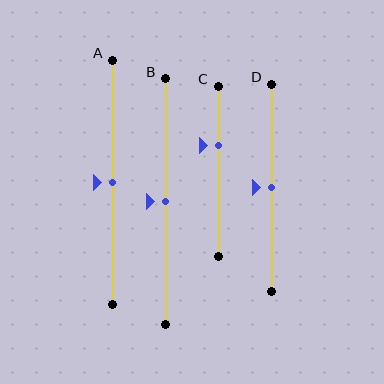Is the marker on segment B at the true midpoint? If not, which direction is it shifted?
Yes, the marker on segment B is at the true midpoint.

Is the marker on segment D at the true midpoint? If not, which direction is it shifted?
Yes, the marker on segment D is at the true midpoint.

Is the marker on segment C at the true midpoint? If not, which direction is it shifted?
No, the marker on segment C is shifted upward by about 15% of the segment length.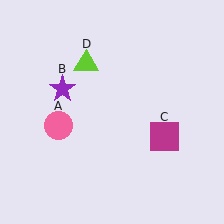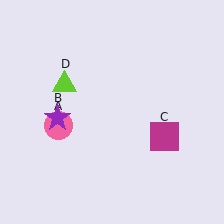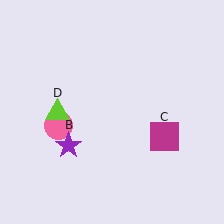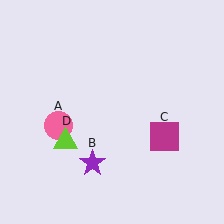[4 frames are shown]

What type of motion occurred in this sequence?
The purple star (object B), lime triangle (object D) rotated counterclockwise around the center of the scene.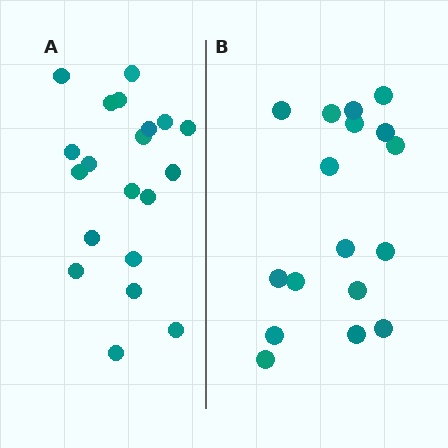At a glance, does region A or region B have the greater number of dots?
Region A (the left region) has more dots.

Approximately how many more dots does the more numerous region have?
Region A has just a few more — roughly 2 or 3 more dots than region B.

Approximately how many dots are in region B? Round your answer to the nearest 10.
About 20 dots. (The exact count is 17, which rounds to 20.)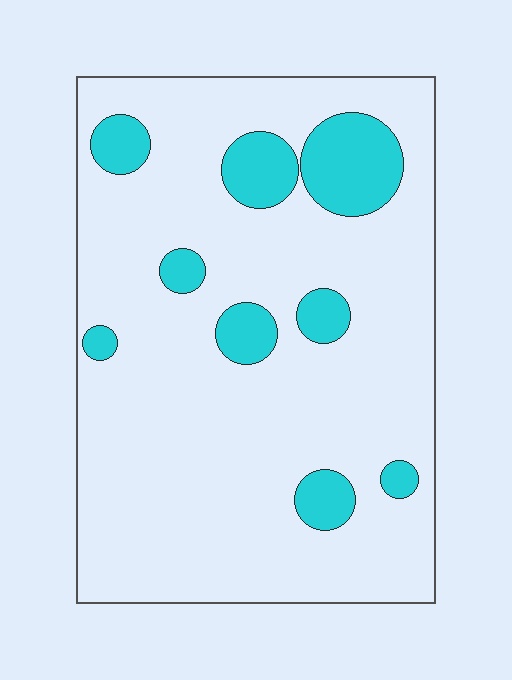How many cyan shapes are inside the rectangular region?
9.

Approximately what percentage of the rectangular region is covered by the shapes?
Approximately 15%.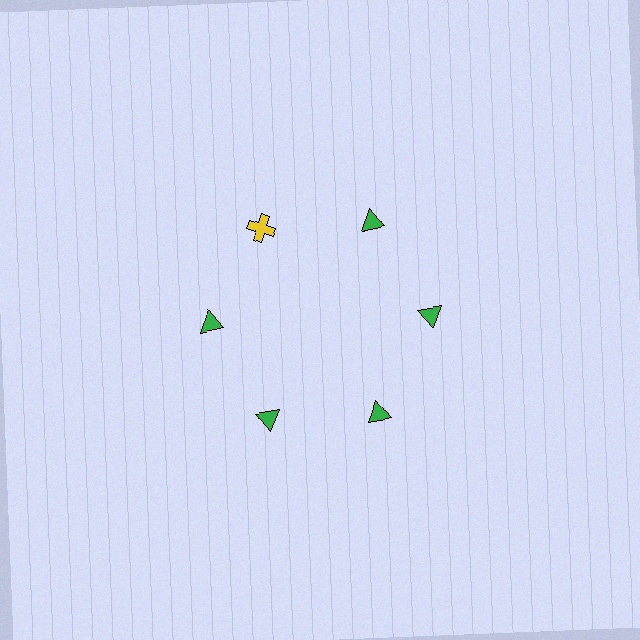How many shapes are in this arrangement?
There are 6 shapes arranged in a ring pattern.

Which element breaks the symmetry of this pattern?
The yellow cross at roughly the 11 o'clock position breaks the symmetry. All other shapes are green triangles.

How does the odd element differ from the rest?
It differs in both color (yellow instead of green) and shape (cross instead of triangle).